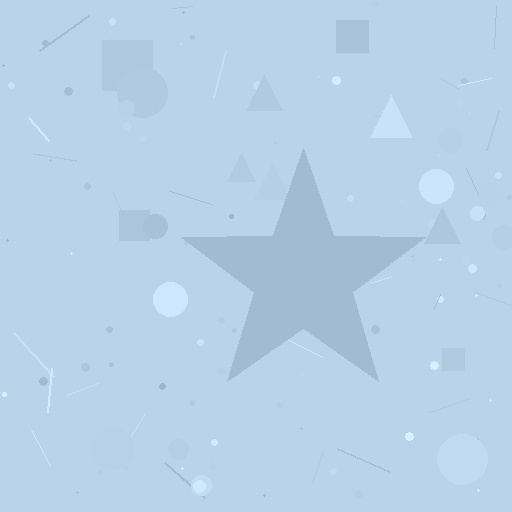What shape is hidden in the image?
A star is hidden in the image.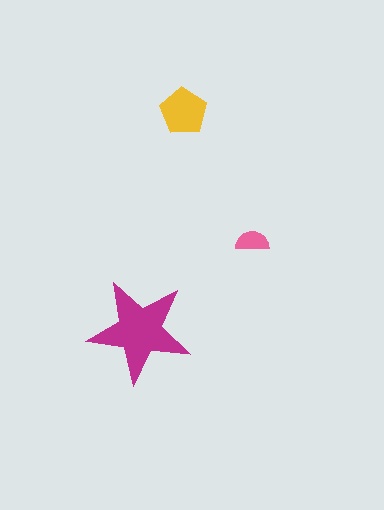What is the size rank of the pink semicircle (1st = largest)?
3rd.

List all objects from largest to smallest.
The magenta star, the yellow pentagon, the pink semicircle.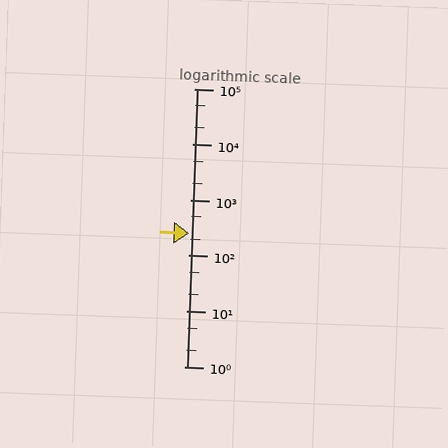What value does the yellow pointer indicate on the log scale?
The pointer indicates approximately 250.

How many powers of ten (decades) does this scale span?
The scale spans 5 decades, from 1 to 100000.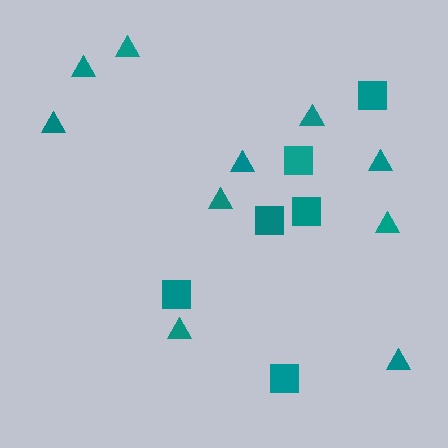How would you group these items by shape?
There are 2 groups: one group of squares (6) and one group of triangles (10).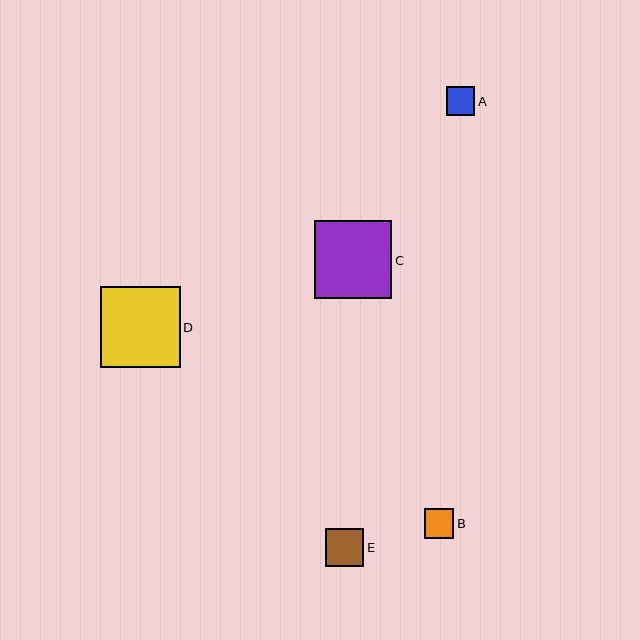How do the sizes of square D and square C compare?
Square D and square C are approximately the same size.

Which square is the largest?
Square D is the largest with a size of approximately 80 pixels.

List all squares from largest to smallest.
From largest to smallest: D, C, E, B, A.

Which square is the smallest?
Square A is the smallest with a size of approximately 29 pixels.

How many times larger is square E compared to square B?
Square E is approximately 1.3 times the size of square B.